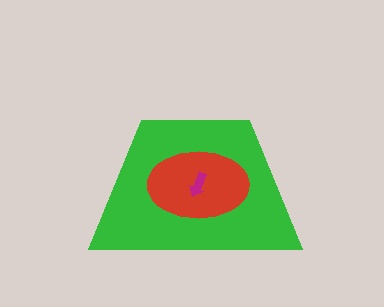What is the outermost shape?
The green trapezoid.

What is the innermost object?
The magenta arrow.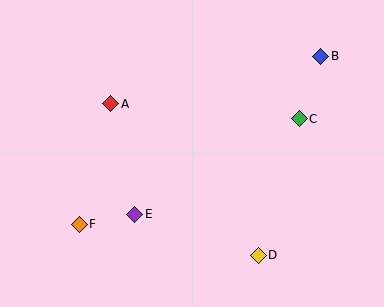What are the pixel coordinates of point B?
Point B is at (321, 57).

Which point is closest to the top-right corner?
Point B is closest to the top-right corner.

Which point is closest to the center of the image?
Point E at (135, 214) is closest to the center.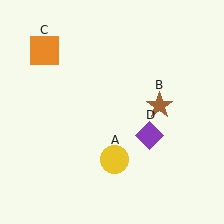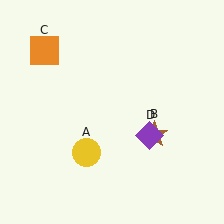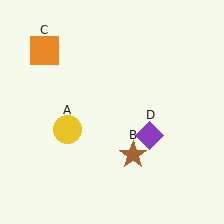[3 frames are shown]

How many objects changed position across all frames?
2 objects changed position: yellow circle (object A), brown star (object B).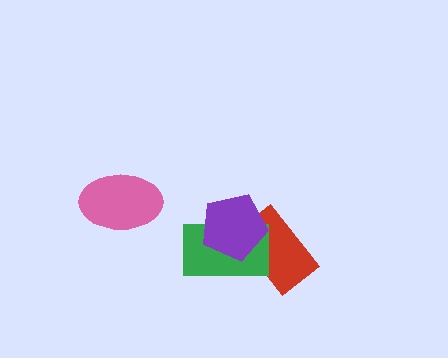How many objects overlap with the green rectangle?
2 objects overlap with the green rectangle.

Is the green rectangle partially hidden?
Yes, it is partially covered by another shape.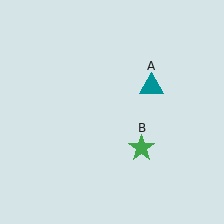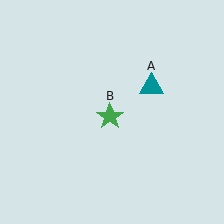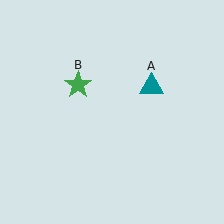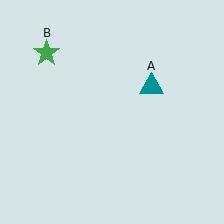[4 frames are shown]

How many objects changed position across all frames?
1 object changed position: green star (object B).